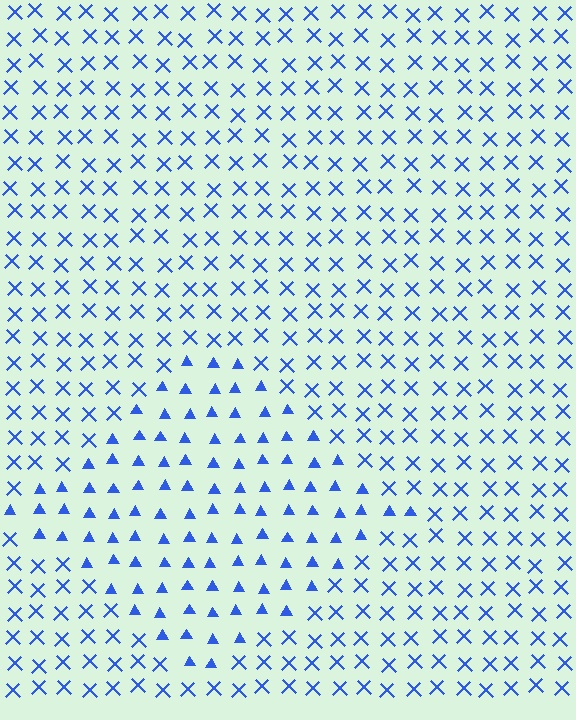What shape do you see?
I see a diamond.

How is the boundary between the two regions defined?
The boundary is defined by a change in element shape: triangles inside vs. X marks outside. All elements share the same color and spacing.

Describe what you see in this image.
The image is filled with small blue elements arranged in a uniform grid. A diamond-shaped region contains triangles, while the surrounding area contains X marks. The boundary is defined purely by the change in element shape.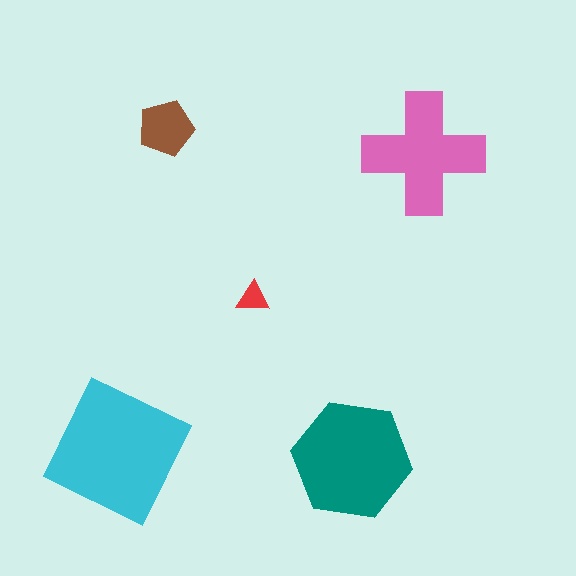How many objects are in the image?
There are 5 objects in the image.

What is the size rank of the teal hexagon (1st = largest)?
2nd.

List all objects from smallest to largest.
The red triangle, the brown pentagon, the pink cross, the teal hexagon, the cyan square.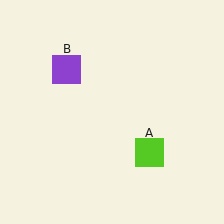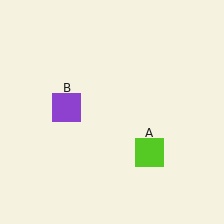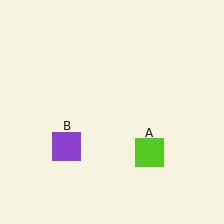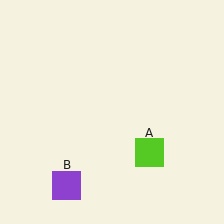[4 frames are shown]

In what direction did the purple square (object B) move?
The purple square (object B) moved down.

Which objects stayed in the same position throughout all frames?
Lime square (object A) remained stationary.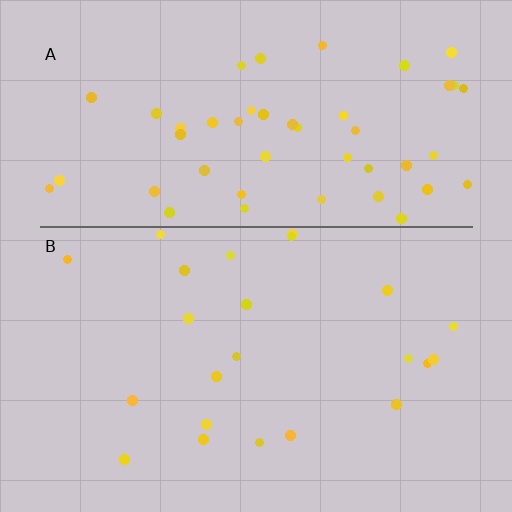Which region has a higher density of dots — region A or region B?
A (the top).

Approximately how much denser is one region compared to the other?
Approximately 2.2× — region A over region B.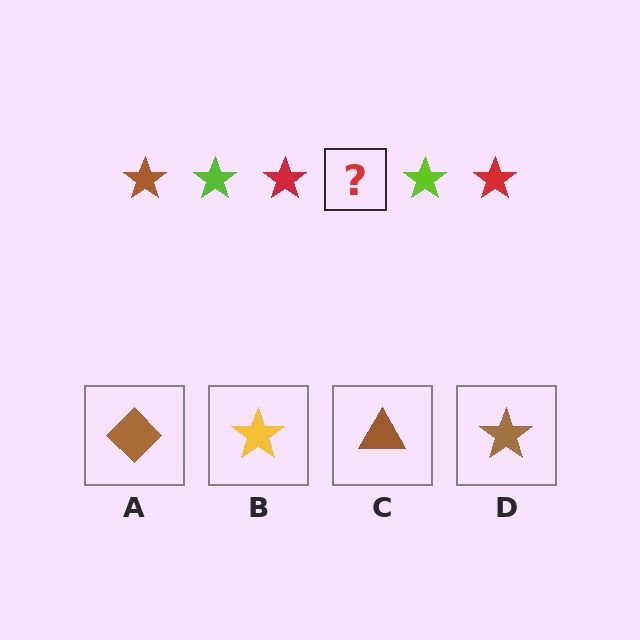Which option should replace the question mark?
Option D.